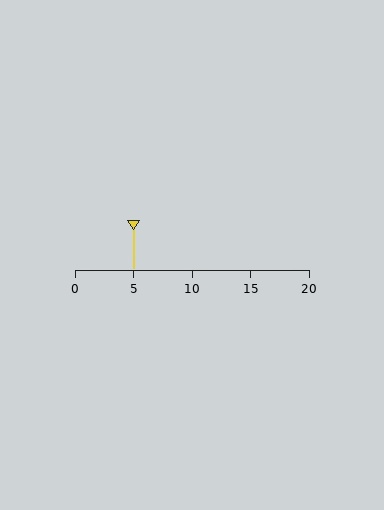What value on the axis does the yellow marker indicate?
The marker indicates approximately 5.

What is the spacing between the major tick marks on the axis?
The major ticks are spaced 5 apart.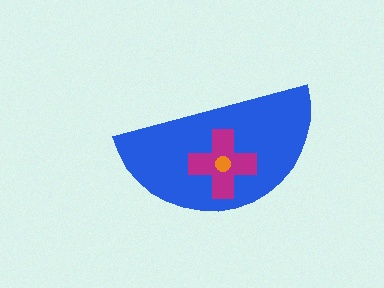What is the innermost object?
The orange circle.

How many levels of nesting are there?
3.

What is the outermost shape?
The blue semicircle.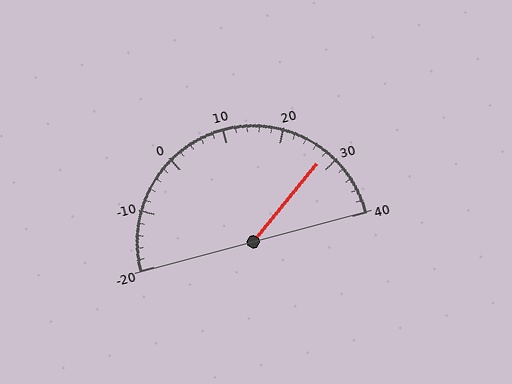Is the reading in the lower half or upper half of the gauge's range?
The reading is in the upper half of the range (-20 to 40).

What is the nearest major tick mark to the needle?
The nearest major tick mark is 30.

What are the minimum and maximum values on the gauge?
The gauge ranges from -20 to 40.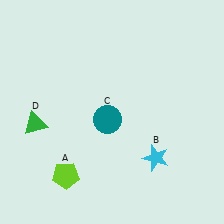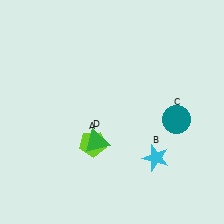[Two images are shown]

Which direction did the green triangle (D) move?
The green triangle (D) moved right.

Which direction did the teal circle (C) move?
The teal circle (C) moved right.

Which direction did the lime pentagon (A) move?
The lime pentagon (A) moved up.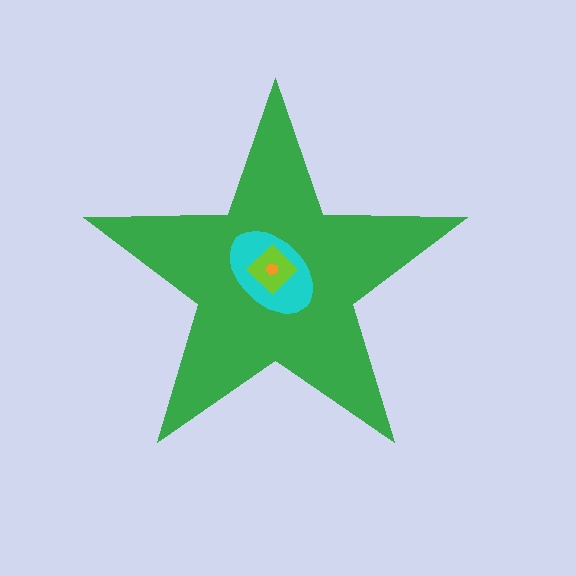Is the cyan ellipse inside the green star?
Yes.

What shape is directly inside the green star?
The cyan ellipse.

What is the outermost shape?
The green star.